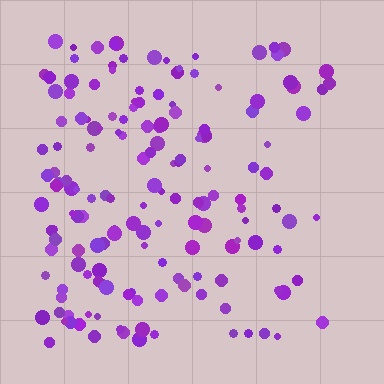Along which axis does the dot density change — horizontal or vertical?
Horizontal.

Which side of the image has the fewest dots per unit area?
The right.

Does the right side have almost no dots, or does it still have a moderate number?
Still a moderate number, just noticeably fewer than the left.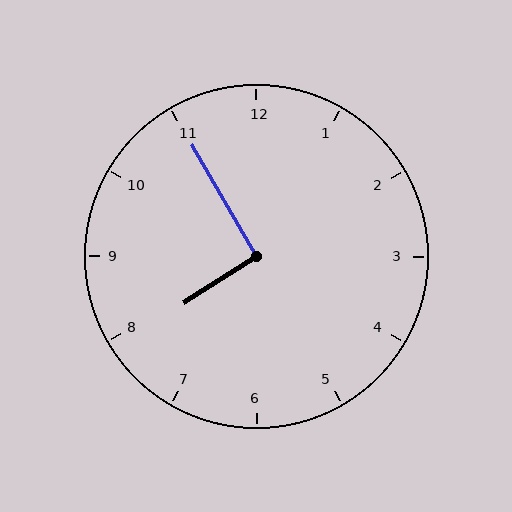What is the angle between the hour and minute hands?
Approximately 92 degrees.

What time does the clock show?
7:55.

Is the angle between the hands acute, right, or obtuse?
It is right.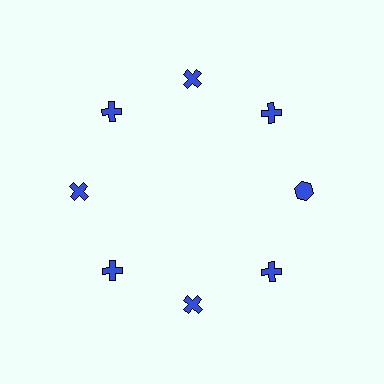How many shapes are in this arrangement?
There are 8 shapes arranged in a ring pattern.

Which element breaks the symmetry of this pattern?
The blue hexagon at roughly the 3 o'clock position breaks the symmetry. All other shapes are blue crosses.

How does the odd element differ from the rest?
It has a different shape: hexagon instead of cross.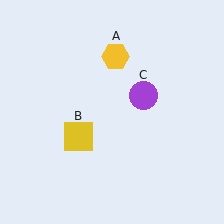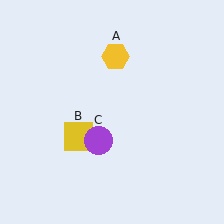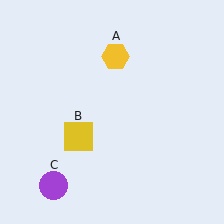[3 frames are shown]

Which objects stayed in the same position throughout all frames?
Yellow hexagon (object A) and yellow square (object B) remained stationary.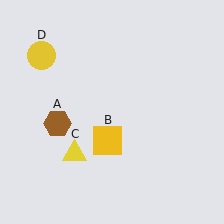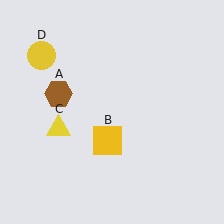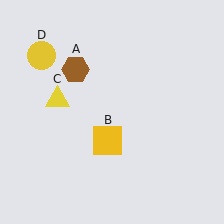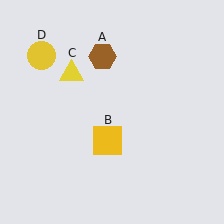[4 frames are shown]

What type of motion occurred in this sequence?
The brown hexagon (object A), yellow triangle (object C) rotated clockwise around the center of the scene.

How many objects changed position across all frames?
2 objects changed position: brown hexagon (object A), yellow triangle (object C).